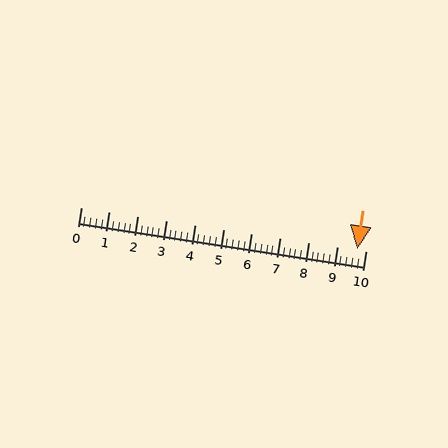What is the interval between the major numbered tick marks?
The major tick marks are spaced 1 units apart.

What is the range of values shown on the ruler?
The ruler shows values from 0 to 10.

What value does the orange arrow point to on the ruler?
The orange arrow points to approximately 9.7.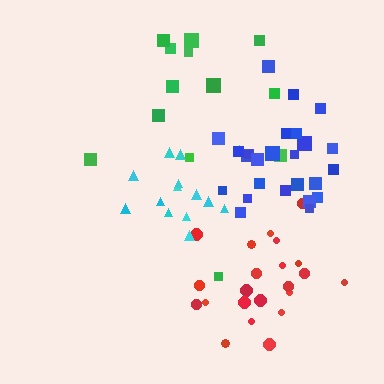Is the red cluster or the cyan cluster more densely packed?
Cyan.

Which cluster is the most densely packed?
Blue.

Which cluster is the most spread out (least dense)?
Green.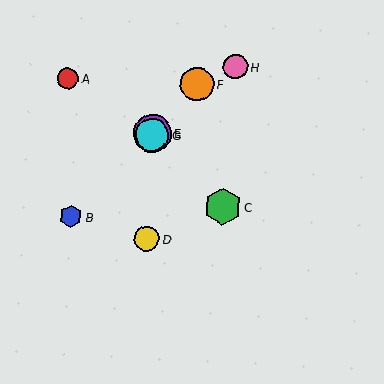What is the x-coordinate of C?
Object C is at x≈223.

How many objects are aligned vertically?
3 objects (D, E, G) are aligned vertically.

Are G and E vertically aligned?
Yes, both are at x≈152.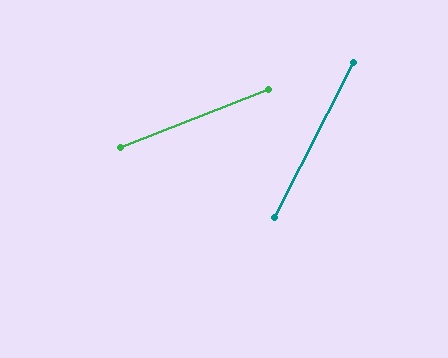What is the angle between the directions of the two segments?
Approximately 42 degrees.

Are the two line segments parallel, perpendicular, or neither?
Neither parallel nor perpendicular — they differ by about 42°.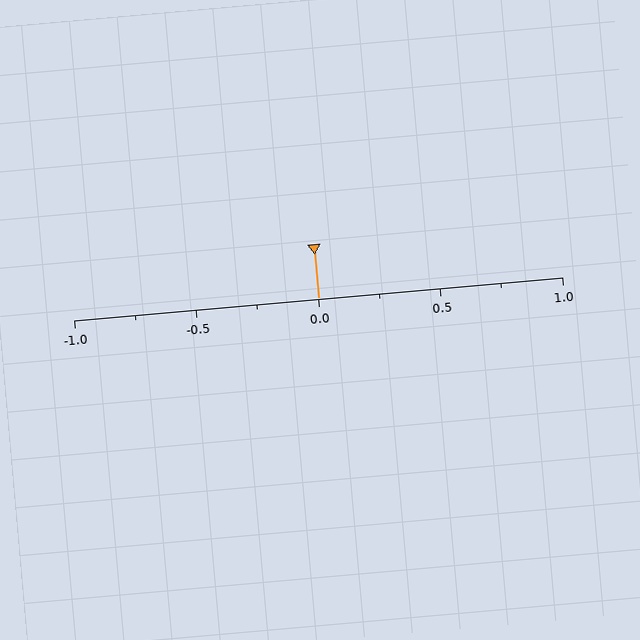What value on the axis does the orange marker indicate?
The marker indicates approximately 0.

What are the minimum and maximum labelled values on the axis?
The axis runs from -1.0 to 1.0.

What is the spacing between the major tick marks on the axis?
The major ticks are spaced 0.5 apart.